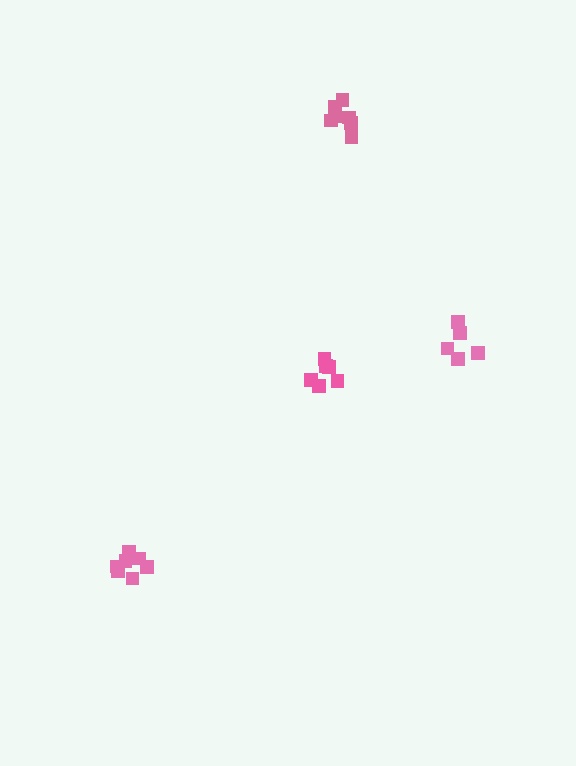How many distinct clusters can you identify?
There are 4 distinct clusters.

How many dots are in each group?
Group 1: 6 dots, Group 2: 8 dots, Group 3: 7 dots, Group 4: 6 dots (27 total).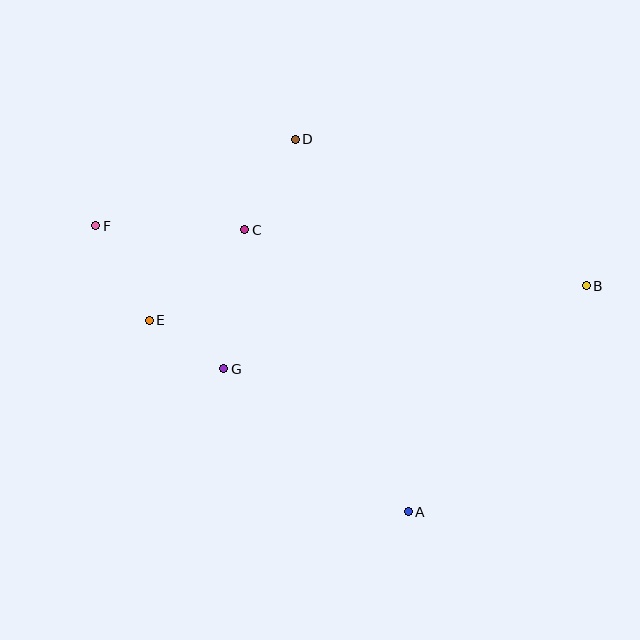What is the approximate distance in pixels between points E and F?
The distance between E and F is approximately 108 pixels.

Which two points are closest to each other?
Points E and G are closest to each other.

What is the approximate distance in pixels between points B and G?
The distance between B and G is approximately 372 pixels.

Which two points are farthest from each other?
Points B and F are farthest from each other.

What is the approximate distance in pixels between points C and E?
The distance between C and E is approximately 132 pixels.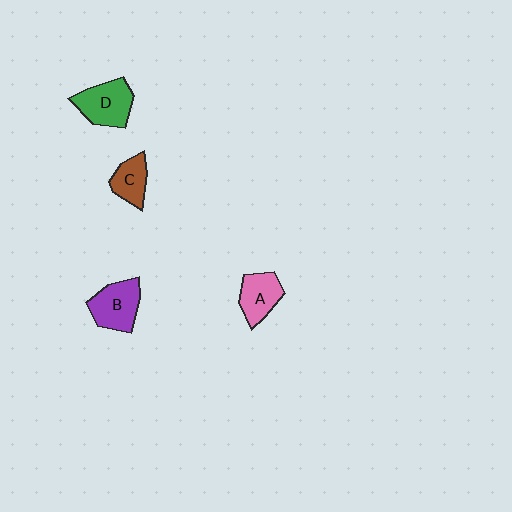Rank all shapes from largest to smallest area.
From largest to smallest: D (green), B (purple), A (pink), C (brown).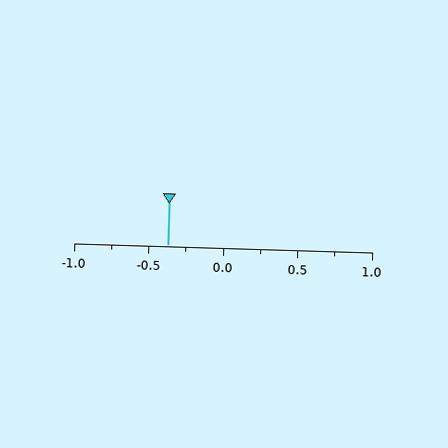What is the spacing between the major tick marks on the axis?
The major ticks are spaced 0.5 apart.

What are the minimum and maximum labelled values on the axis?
The axis runs from -1.0 to 1.0.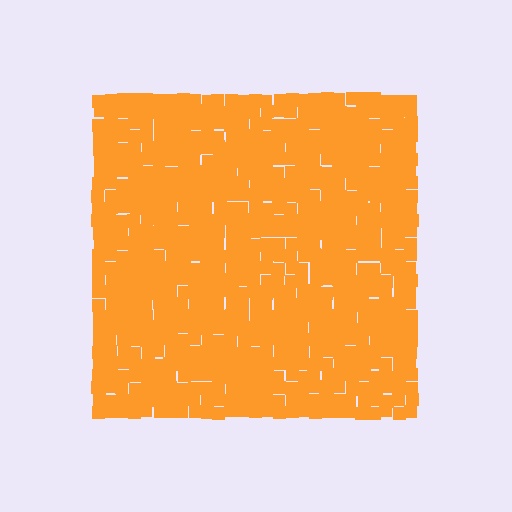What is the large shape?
The large shape is a square.